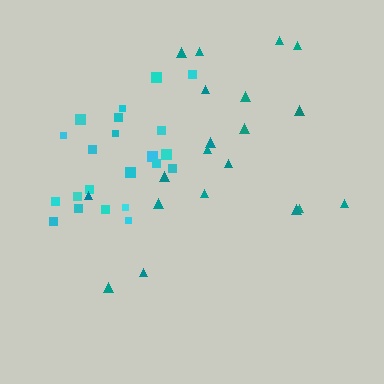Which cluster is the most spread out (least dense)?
Teal.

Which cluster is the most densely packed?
Cyan.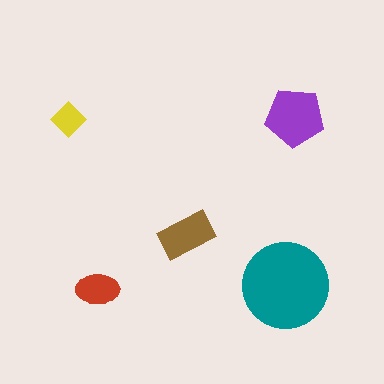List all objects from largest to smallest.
The teal circle, the purple pentagon, the brown rectangle, the red ellipse, the yellow diamond.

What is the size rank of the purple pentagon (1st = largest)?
2nd.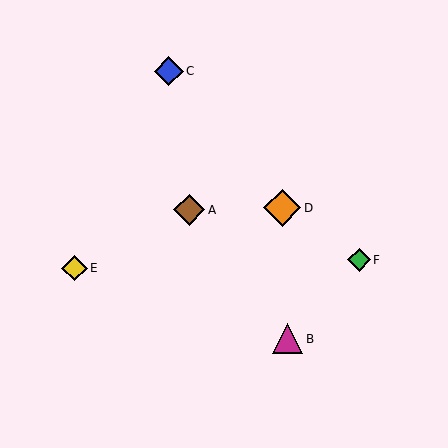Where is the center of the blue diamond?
The center of the blue diamond is at (169, 71).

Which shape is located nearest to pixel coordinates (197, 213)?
The brown diamond (labeled A) at (189, 210) is nearest to that location.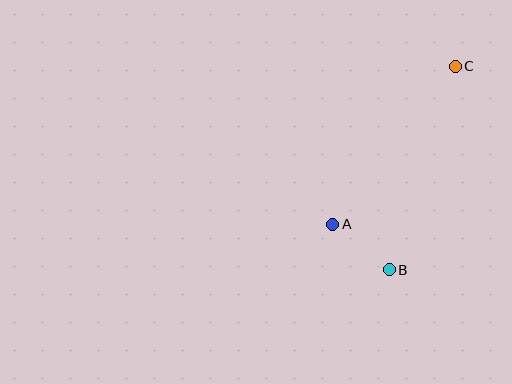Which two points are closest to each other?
Points A and B are closest to each other.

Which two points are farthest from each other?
Points B and C are farthest from each other.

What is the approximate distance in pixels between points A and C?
The distance between A and C is approximately 200 pixels.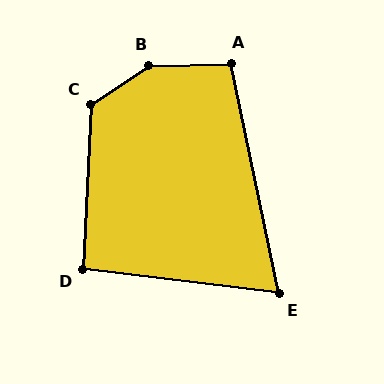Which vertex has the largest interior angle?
B, at approximately 147 degrees.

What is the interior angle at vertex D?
Approximately 94 degrees (approximately right).